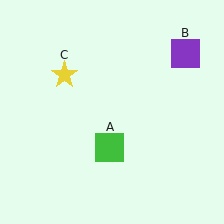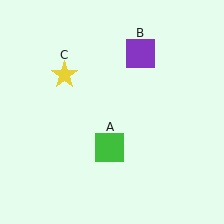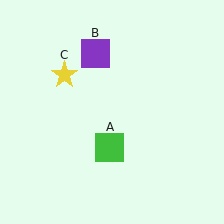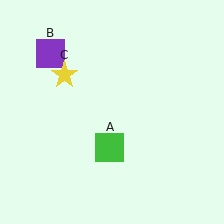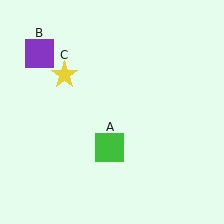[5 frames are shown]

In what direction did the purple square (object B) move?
The purple square (object B) moved left.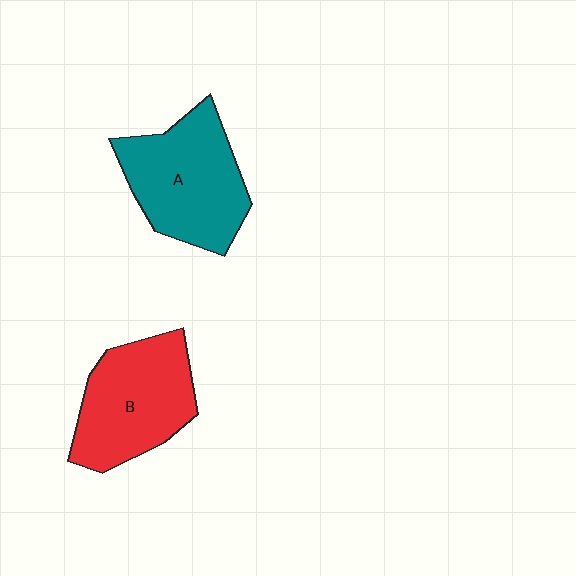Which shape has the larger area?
Shape A (teal).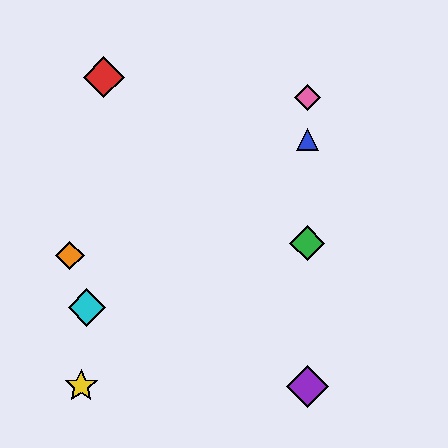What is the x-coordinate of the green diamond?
The green diamond is at x≈307.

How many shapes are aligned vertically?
4 shapes (the blue triangle, the green diamond, the purple diamond, the pink diamond) are aligned vertically.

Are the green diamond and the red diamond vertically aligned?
No, the green diamond is at x≈307 and the red diamond is at x≈104.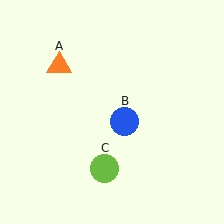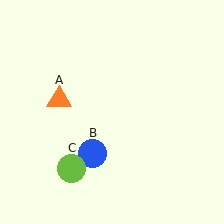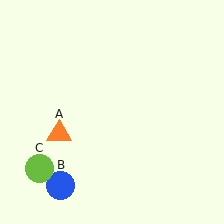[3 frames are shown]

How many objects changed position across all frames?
3 objects changed position: orange triangle (object A), blue circle (object B), lime circle (object C).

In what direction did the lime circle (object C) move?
The lime circle (object C) moved left.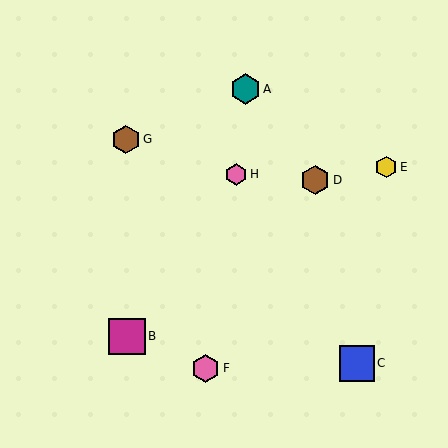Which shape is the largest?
The magenta square (labeled B) is the largest.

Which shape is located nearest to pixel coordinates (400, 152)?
The yellow hexagon (labeled E) at (386, 167) is nearest to that location.